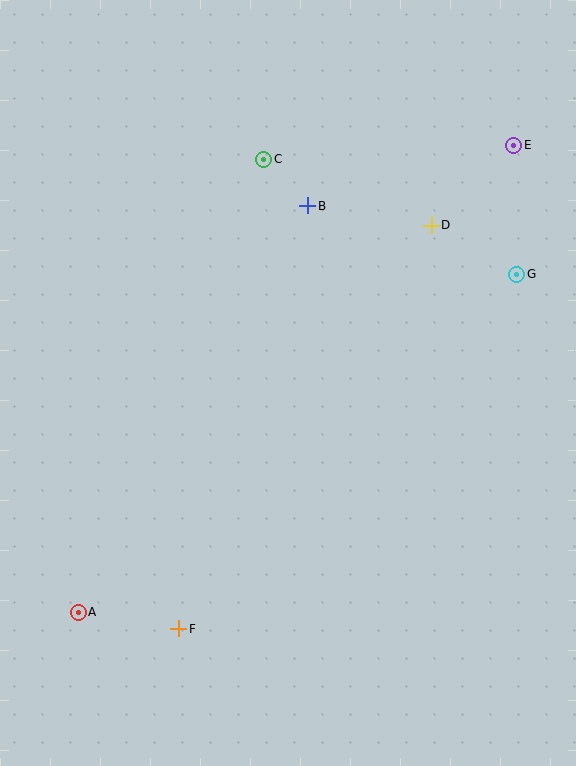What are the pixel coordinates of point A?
Point A is at (78, 612).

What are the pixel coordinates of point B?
Point B is at (308, 206).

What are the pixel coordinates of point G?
Point G is at (517, 274).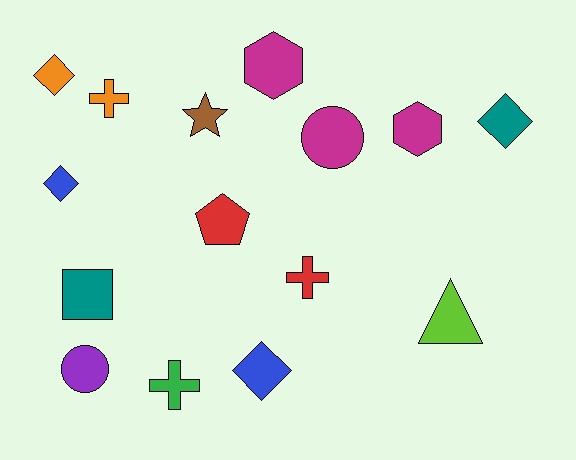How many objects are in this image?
There are 15 objects.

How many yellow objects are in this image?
There are no yellow objects.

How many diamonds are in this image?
There are 4 diamonds.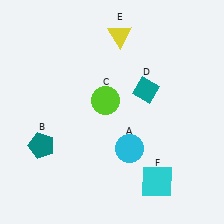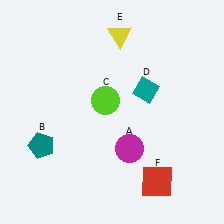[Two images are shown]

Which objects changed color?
A changed from cyan to magenta. F changed from cyan to red.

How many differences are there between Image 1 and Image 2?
There are 2 differences between the two images.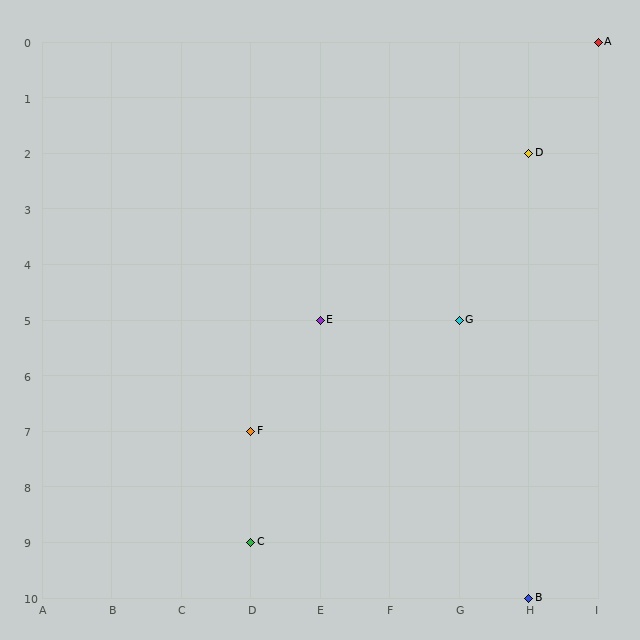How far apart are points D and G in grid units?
Points D and G are 1 column and 3 rows apart (about 3.2 grid units diagonally).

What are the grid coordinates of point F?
Point F is at grid coordinates (D, 7).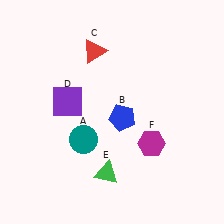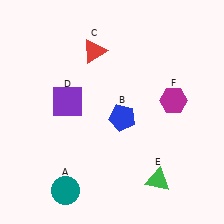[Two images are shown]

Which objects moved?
The objects that moved are: the teal circle (A), the green triangle (E), the magenta hexagon (F).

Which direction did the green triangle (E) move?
The green triangle (E) moved right.